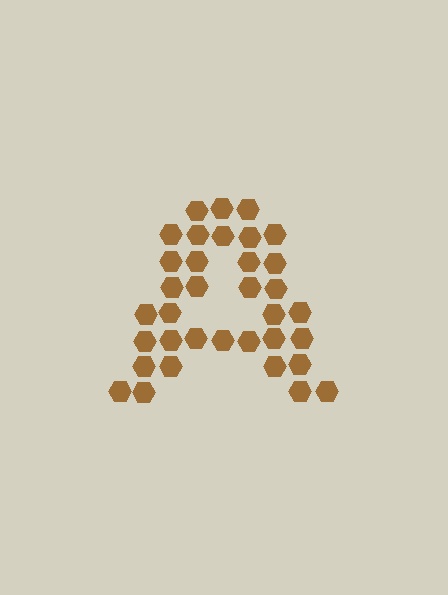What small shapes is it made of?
It is made of small hexagons.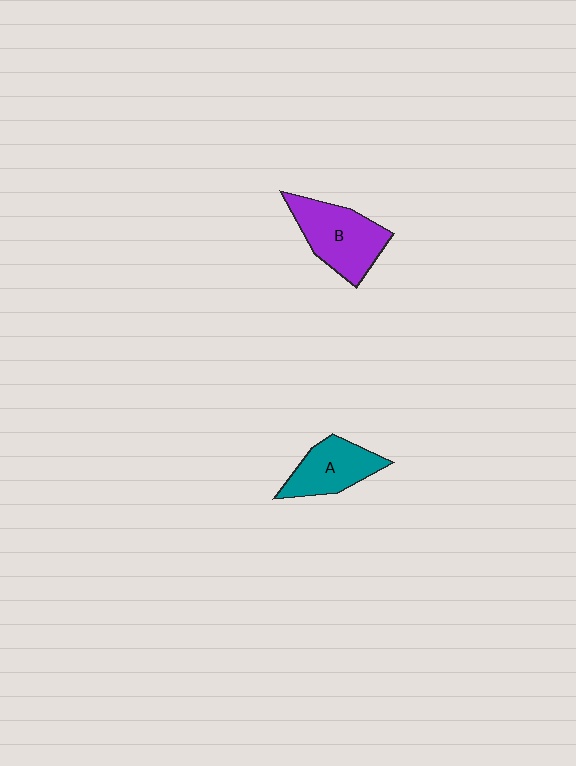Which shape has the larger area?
Shape B (purple).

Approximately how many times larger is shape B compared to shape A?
Approximately 1.3 times.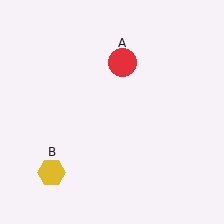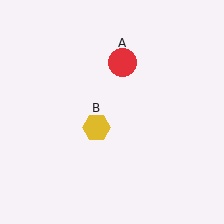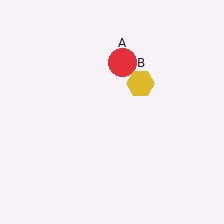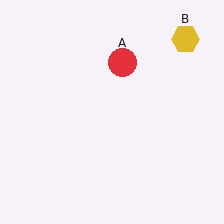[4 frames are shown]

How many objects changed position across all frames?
1 object changed position: yellow hexagon (object B).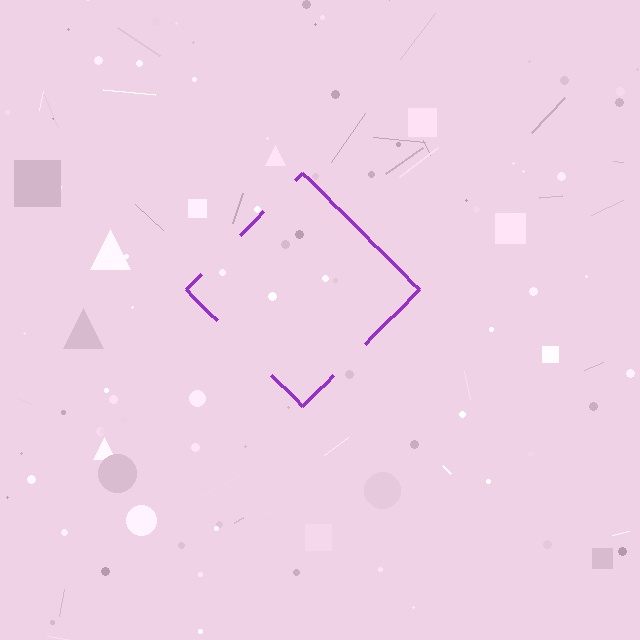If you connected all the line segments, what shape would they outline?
They would outline a diamond.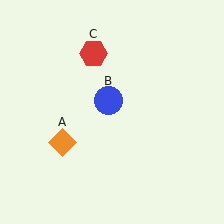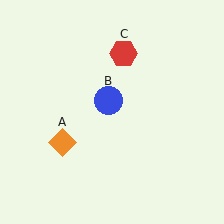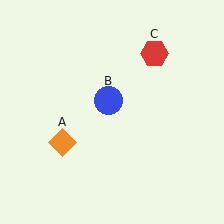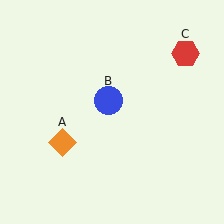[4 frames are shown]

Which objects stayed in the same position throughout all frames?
Orange diamond (object A) and blue circle (object B) remained stationary.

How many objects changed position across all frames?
1 object changed position: red hexagon (object C).